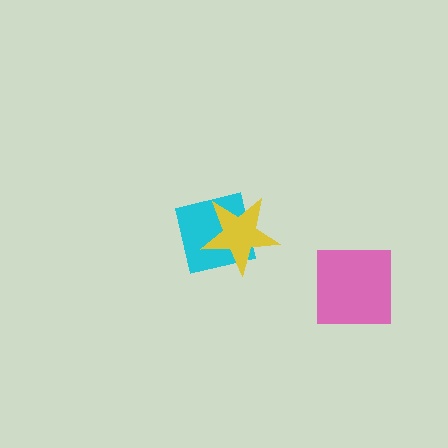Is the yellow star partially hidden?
No, no other shape covers it.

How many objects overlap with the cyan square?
1 object overlaps with the cyan square.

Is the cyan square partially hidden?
Yes, it is partially covered by another shape.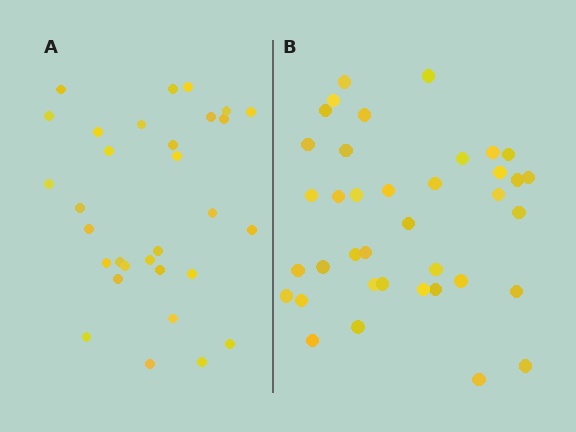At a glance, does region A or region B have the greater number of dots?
Region B (the right region) has more dots.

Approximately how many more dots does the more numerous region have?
Region B has roughly 8 or so more dots than region A.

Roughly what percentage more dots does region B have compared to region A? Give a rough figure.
About 25% more.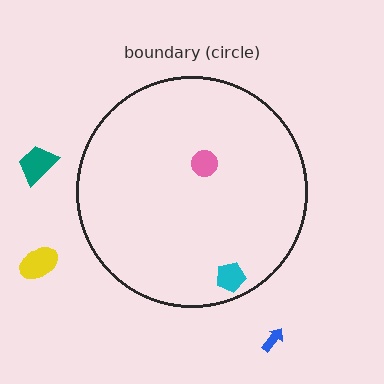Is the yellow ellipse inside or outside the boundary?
Outside.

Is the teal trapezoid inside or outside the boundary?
Outside.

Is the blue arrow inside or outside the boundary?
Outside.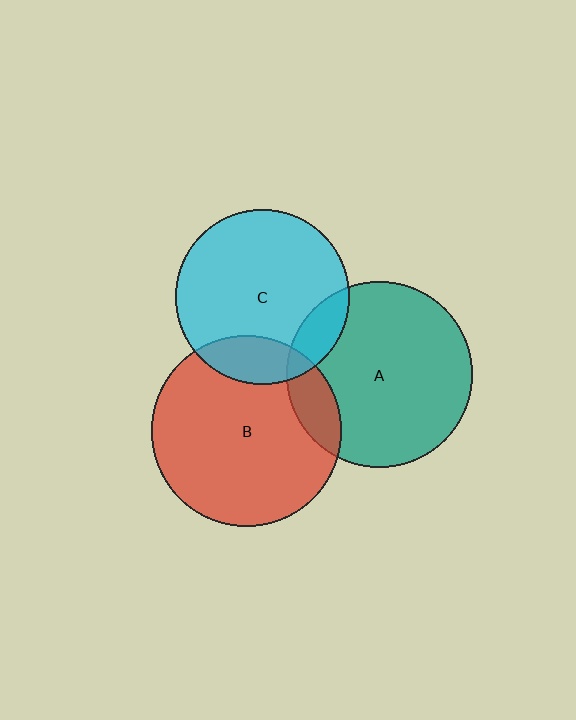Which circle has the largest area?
Circle B (red).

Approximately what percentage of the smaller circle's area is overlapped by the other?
Approximately 15%.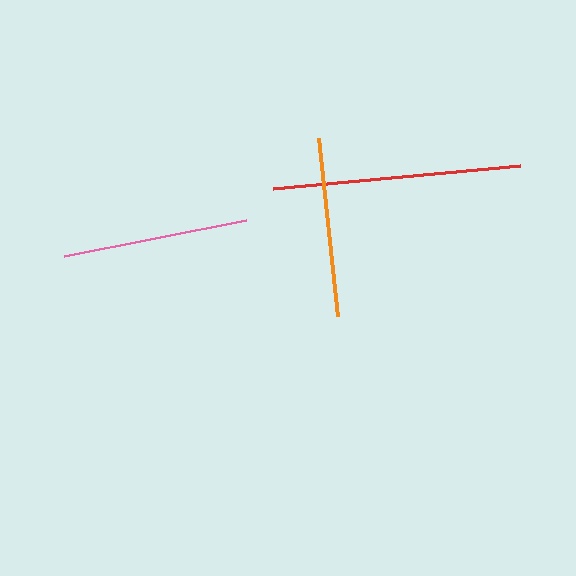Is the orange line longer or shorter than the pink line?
The pink line is longer than the orange line.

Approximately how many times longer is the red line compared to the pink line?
The red line is approximately 1.3 times the length of the pink line.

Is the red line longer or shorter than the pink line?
The red line is longer than the pink line.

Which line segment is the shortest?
The orange line is the shortest at approximately 179 pixels.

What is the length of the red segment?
The red segment is approximately 247 pixels long.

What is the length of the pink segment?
The pink segment is approximately 186 pixels long.